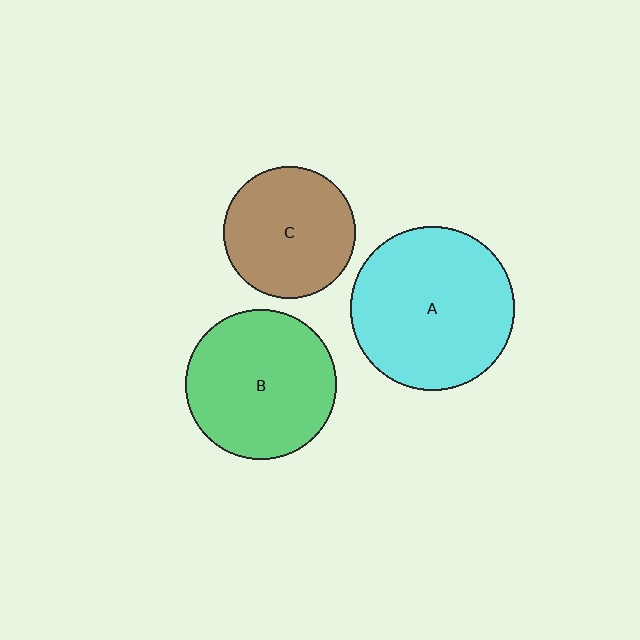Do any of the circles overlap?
No, none of the circles overlap.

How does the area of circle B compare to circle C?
Approximately 1.3 times.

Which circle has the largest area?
Circle A (cyan).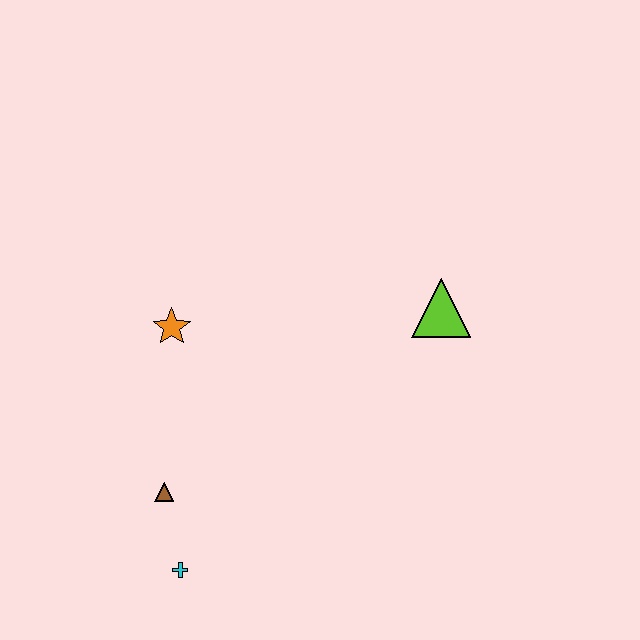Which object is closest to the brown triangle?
The cyan cross is closest to the brown triangle.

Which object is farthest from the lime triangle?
The cyan cross is farthest from the lime triangle.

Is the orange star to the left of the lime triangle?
Yes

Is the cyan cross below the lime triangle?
Yes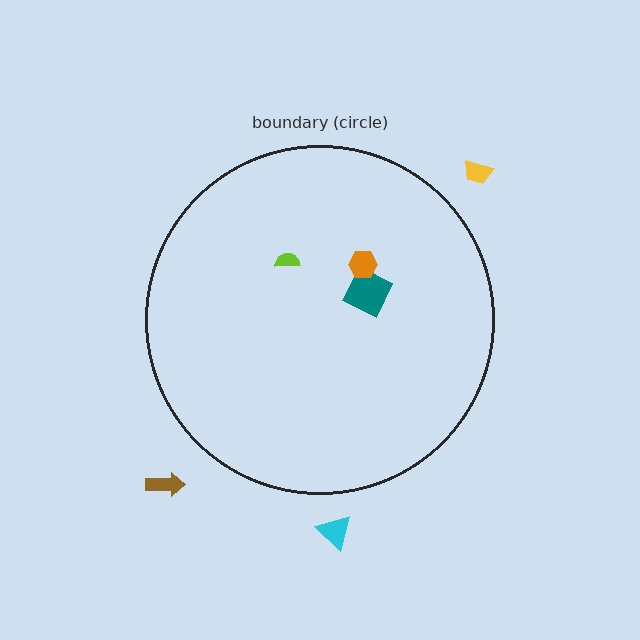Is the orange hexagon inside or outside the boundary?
Inside.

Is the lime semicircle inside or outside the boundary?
Inside.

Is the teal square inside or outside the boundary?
Inside.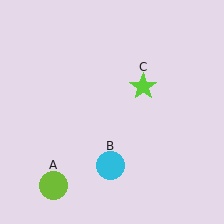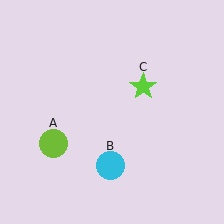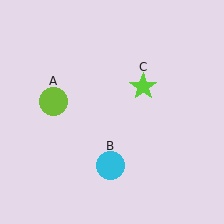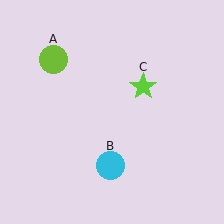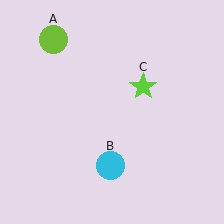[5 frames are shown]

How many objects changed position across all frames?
1 object changed position: lime circle (object A).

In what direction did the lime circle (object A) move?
The lime circle (object A) moved up.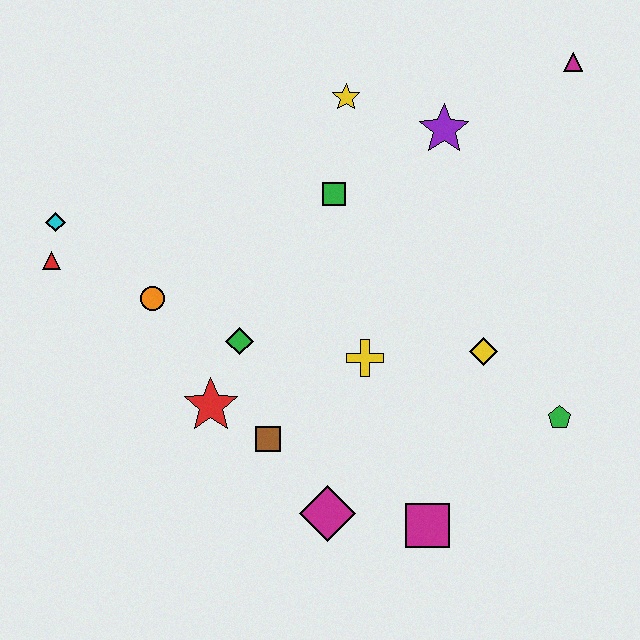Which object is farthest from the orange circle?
The magenta triangle is farthest from the orange circle.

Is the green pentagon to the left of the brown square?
No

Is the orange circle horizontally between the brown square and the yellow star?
No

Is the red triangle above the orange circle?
Yes